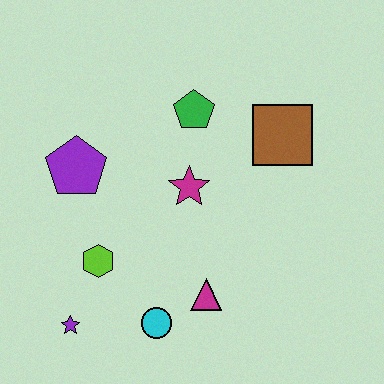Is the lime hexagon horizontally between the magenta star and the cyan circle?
No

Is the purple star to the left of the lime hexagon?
Yes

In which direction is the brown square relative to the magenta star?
The brown square is to the right of the magenta star.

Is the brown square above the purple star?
Yes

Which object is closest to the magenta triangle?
The cyan circle is closest to the magenta triangle.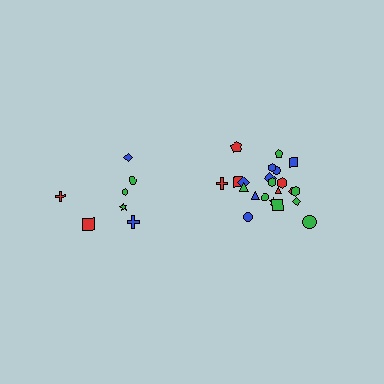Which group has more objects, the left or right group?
The right group.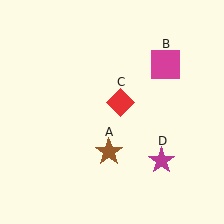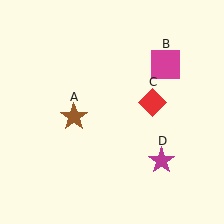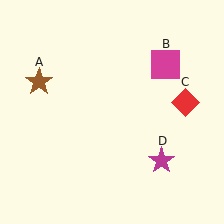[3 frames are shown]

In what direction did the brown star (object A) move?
The brown star (object A) moved up and to the left.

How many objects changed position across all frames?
2 objects changed position: brown star (object A), red diamond (object C).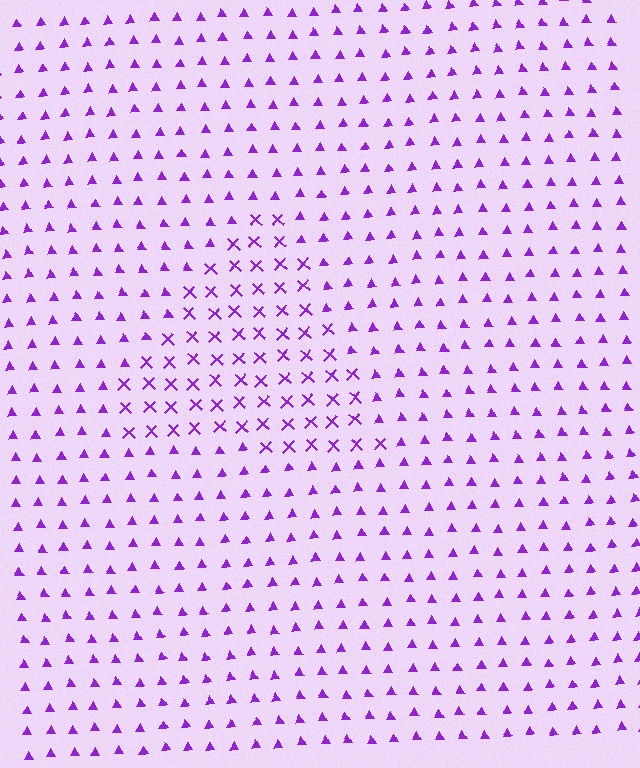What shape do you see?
I see a triangle.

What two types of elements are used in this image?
The image uses X marks inside the triangle region and triangles outside it.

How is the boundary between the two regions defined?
The boundary is defined by a change in element shape: X marks inside vs. triangles outside. All elements share the same color and spacing.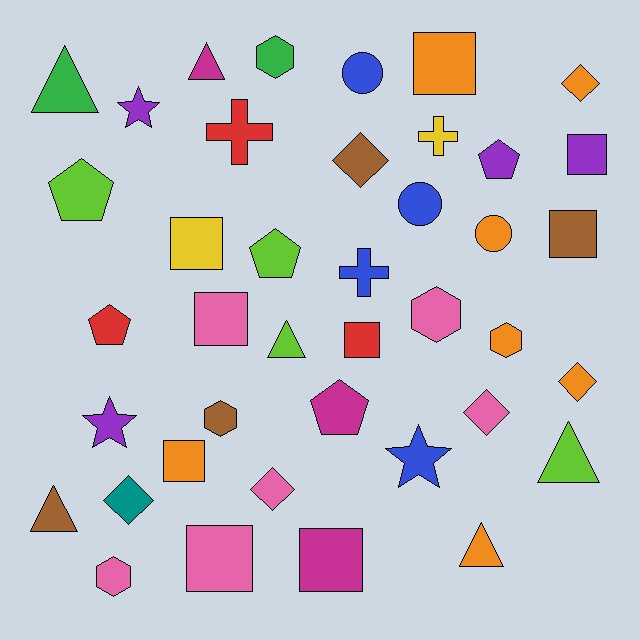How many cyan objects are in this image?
There are no cyan objects.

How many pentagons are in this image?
There are 5 pentagons.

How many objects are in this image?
There are 40 objects.